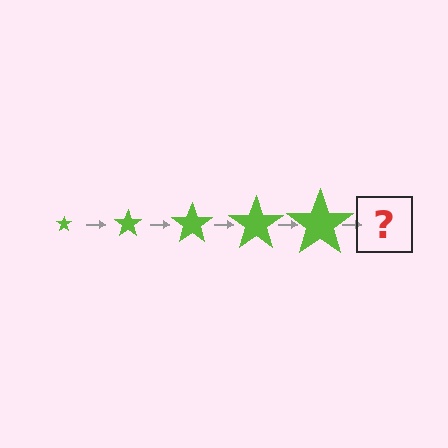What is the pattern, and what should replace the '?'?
The pattern is that the star gets progressively larger each step. The '?' should be a lime star, larger than the previous one.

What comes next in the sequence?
The next element should be a lime star, larger than the previous one.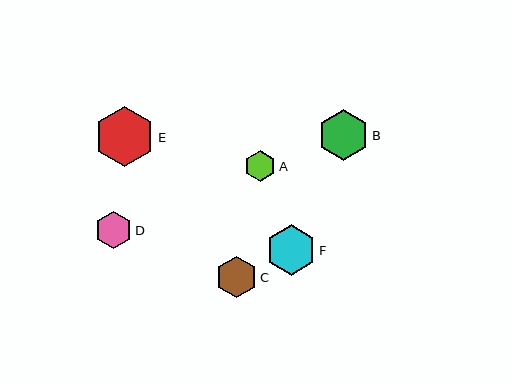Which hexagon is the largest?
Hexagon E is the largest with a size of approximately 60 pixels.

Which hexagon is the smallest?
Hexagon A is the smallest with a size of approximately 31 pixels.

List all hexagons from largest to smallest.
From largest to smallest: E, B, F, C, D, A.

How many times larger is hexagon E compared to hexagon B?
Hexagon E is approximately 1.2 times the size of hexagon B.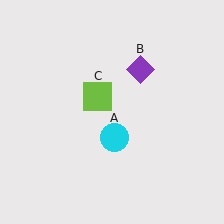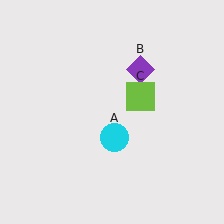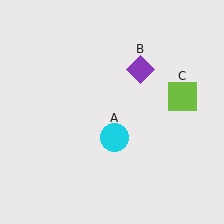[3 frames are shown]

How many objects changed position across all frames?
1 object changed position: lime square (object C).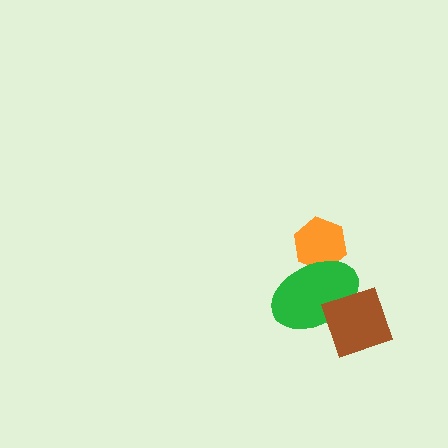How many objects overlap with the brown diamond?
1 object overlaps with the brown diamond.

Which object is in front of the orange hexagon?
The green ellipse is in front of the orange hexagon.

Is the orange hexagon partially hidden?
Yes, it is partially covered by another shape.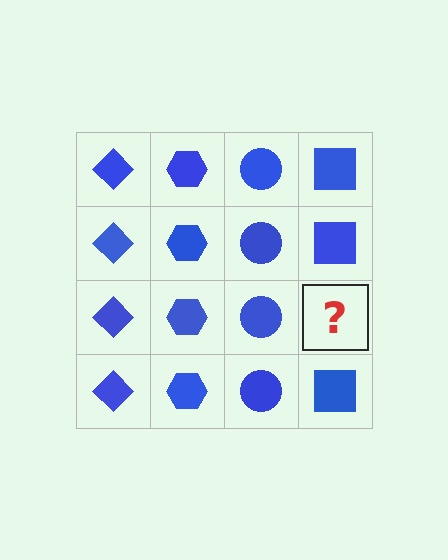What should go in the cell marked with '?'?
The missing cell should contain a blue square.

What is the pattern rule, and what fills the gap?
The rule is that each column has a consistent shape. The gap should be filled with a blue square.